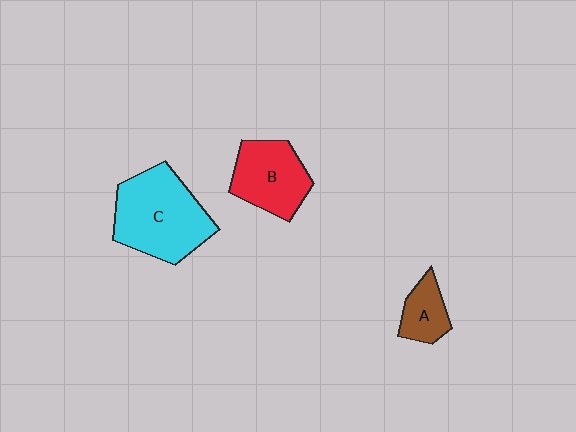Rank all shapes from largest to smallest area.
From largest to smallest: C (cyan), B (red), A (brown).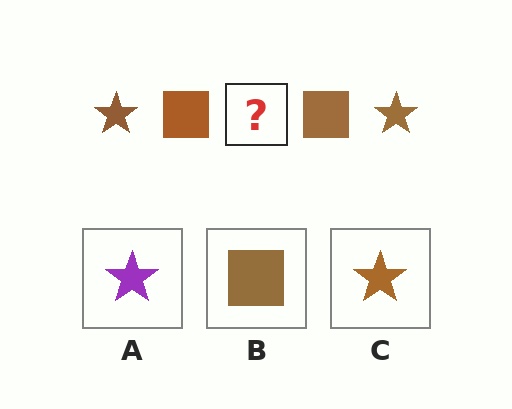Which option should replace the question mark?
Option C.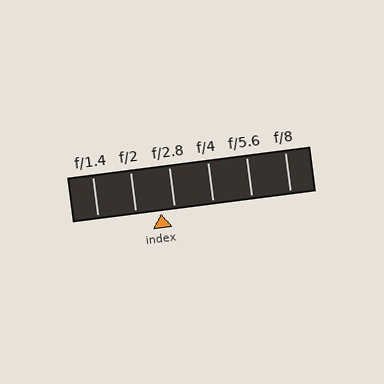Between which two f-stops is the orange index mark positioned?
The index mark is between f/2 and f/2.8.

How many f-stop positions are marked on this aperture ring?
There are 6 f-stop positions marked.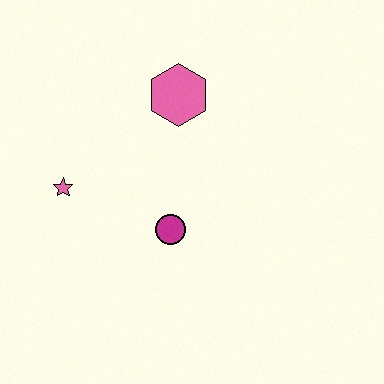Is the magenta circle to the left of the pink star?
No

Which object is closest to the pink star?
The magenta circle is closest to the pink star.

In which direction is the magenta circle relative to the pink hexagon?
The magenta circle is below the pink hexagon.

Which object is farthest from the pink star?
The pink hexagon is farthest from the pink star.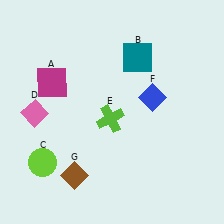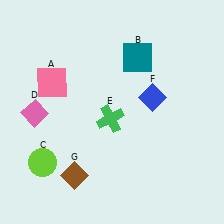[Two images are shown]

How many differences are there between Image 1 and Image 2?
There are 2 differences between the two images.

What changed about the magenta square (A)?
In Image 1, A is magenta. In Image 2, it changed to pink.